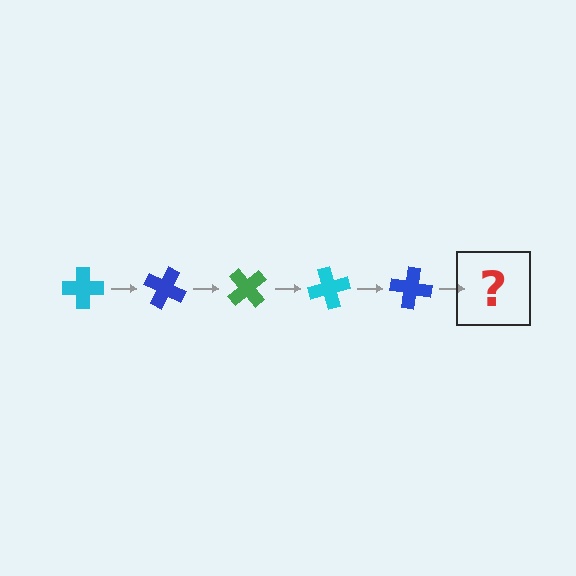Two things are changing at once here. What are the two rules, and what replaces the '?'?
The two rules are that it rotates 25 degrees each step and the color cycles through cyan, blue, and green. The '?' should be a green cross, rotated 125 degrees from the start.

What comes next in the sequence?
The next element should be a green cross, rotated 125 degrees from the start.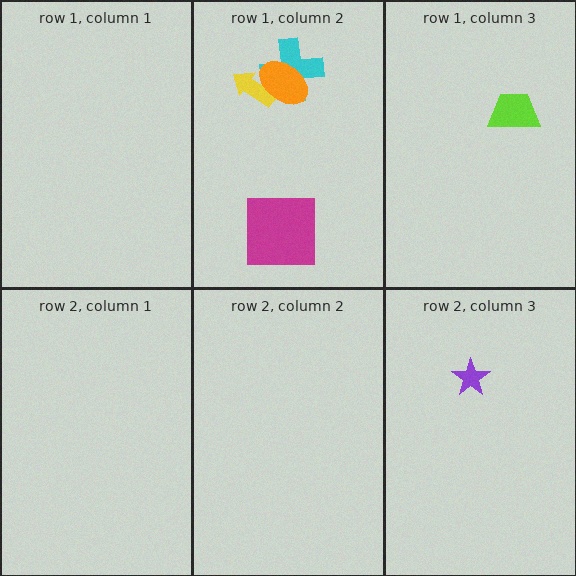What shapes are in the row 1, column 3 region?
The lime trapezoid.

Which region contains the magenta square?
The row 1, column 2 region.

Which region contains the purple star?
The row 2, column 3 region.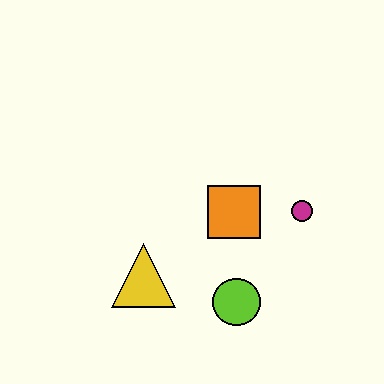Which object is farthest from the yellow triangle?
The magenta circle is farthest from the yellow triangle.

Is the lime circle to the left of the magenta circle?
Yes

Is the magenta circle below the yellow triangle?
No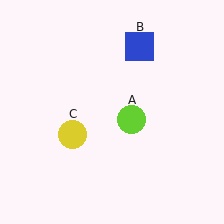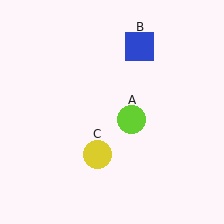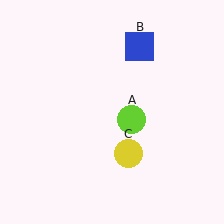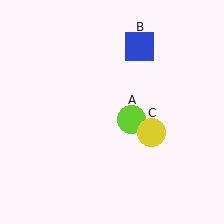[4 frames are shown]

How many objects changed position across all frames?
1 object changed position: yellow circle (object C).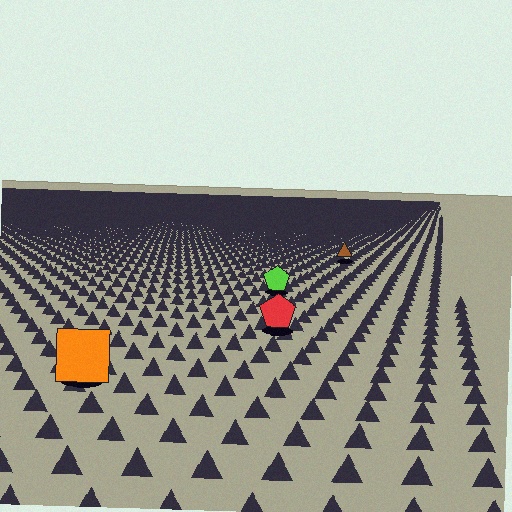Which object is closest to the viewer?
The orange square is closest. The texture marks near it are larger and more spread out.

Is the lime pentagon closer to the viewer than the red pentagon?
No. The red pentagon is closer — you can tell from the texture gradient: the ground texture is coarser near it.